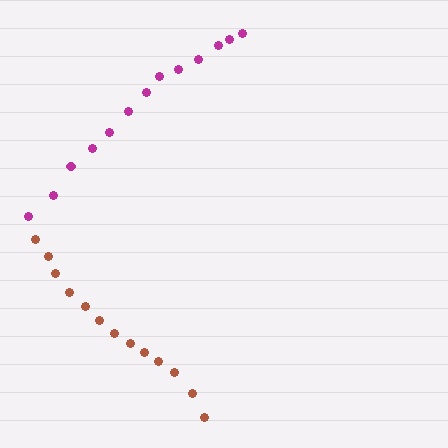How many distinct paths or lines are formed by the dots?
There are 2 distinct paths.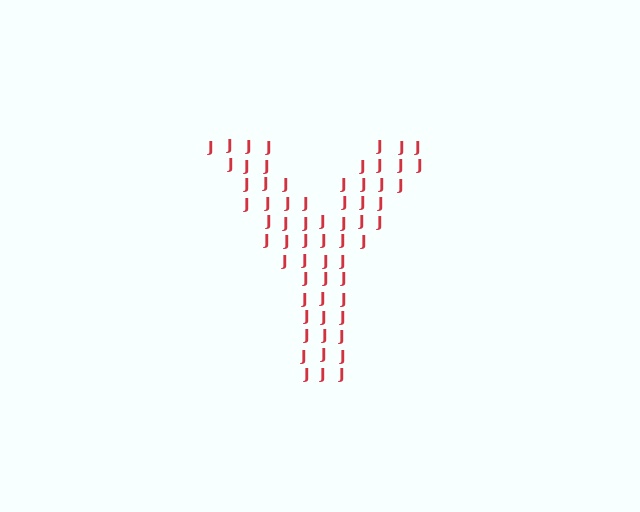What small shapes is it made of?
It is made of small letter J's.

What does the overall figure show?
The overall figure shows the letter Y.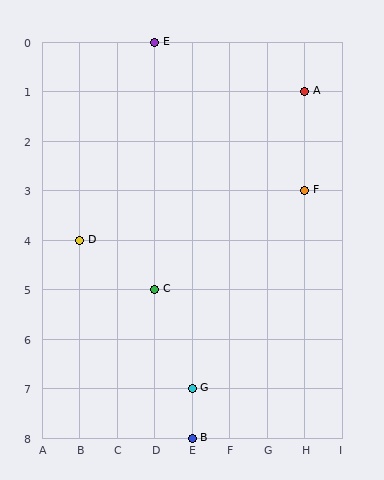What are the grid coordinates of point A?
Point A is at grid coordinates (H, 1).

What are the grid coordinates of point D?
Point D is at grid coordinates (B, 4).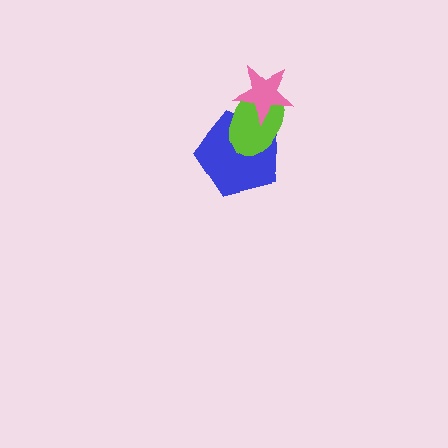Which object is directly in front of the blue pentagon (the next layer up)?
The lime ellipse is directly in front of the blue pentagon.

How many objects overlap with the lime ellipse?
2 objects overlap with the lime ellipse.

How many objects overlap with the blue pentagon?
2 objects overlap with the blue pentagon.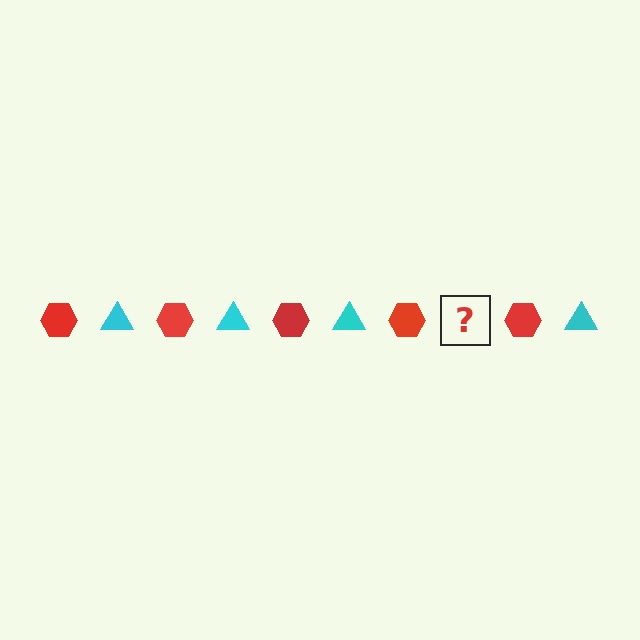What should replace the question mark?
The question mark should be replaced with a cyan triangle.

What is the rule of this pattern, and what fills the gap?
The rule is that the pattern alternates between red hexagon and cyan triangle. The gap should be filled with a cyan triangle.